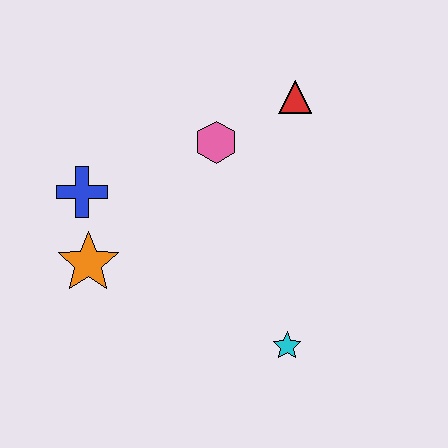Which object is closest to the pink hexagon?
The red triangle is closest to the pink hexagon.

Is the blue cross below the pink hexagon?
Yes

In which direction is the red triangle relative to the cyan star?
The red triangle is above the cyan star.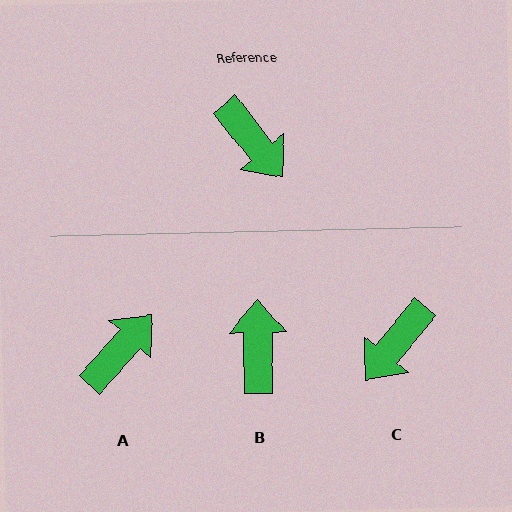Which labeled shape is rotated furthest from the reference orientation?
B, about 142 degrees away.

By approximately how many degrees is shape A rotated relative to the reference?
Approximately 99 degrees counter-clockwise.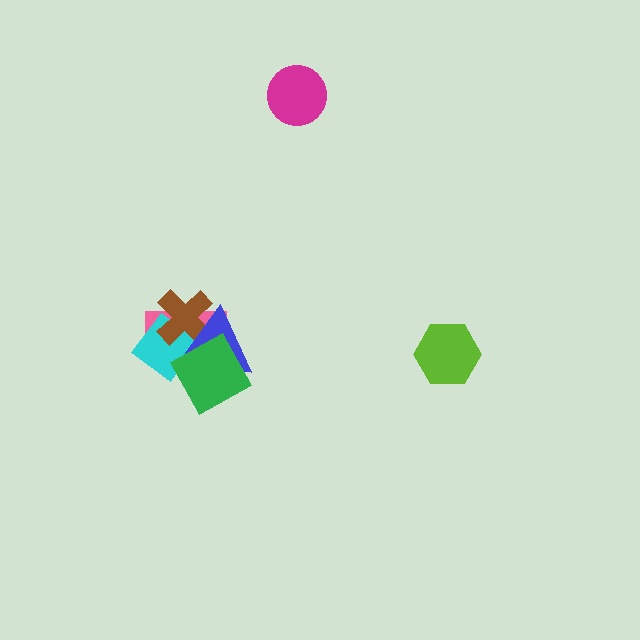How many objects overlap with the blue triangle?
4 objects overlap with the blue triangle.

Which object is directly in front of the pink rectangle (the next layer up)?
The cyan diamond is directly in front of the pink rectangle.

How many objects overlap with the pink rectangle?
4 objects overlap with the pink rectangle.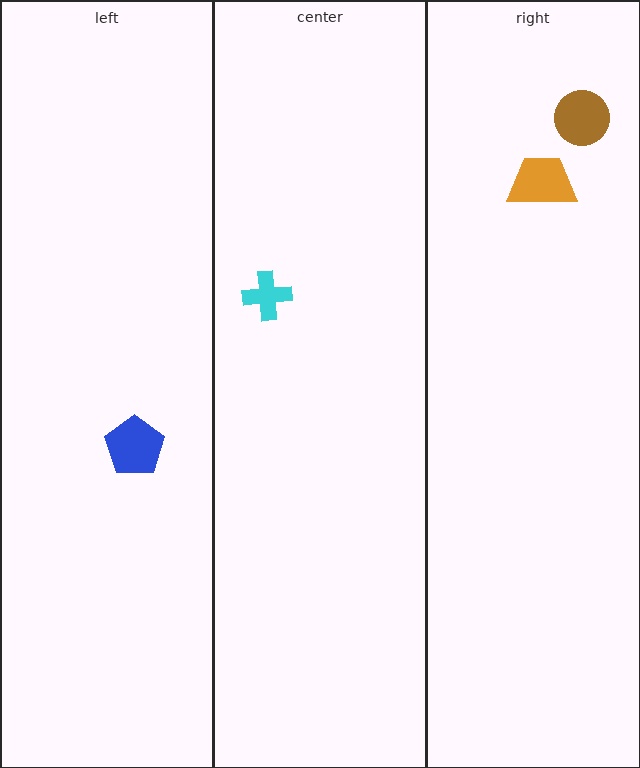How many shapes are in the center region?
1.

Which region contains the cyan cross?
The center region.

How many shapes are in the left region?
1.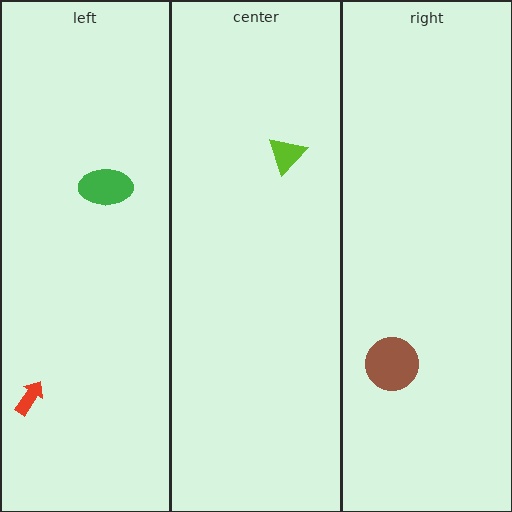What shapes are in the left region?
The red arrow, the green ellipse.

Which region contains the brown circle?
The right region.